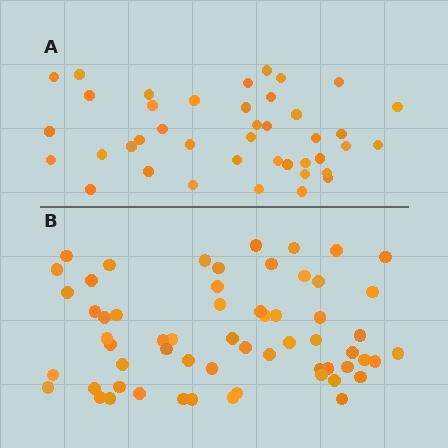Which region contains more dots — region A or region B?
Region B (the bottom region) has more dots.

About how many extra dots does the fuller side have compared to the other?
Region B has approximately 20 more dots than region A.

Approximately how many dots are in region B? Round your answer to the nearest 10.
About 60 dots.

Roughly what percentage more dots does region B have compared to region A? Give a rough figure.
About 45% more.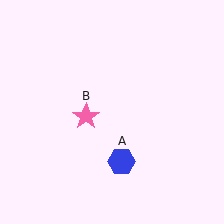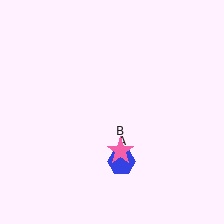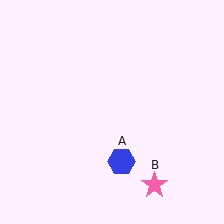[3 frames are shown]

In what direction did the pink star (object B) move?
The pink star (object B) moved down and to the right.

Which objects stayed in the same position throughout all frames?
Blue hexagon (object A) remained stationary.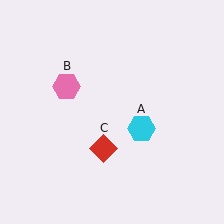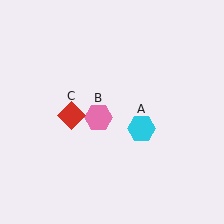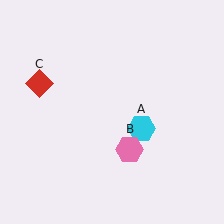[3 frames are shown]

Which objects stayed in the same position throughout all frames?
Cyan hexagon (object A) remained stationary.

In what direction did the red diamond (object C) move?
The red diamond (object C) moved up and to the left.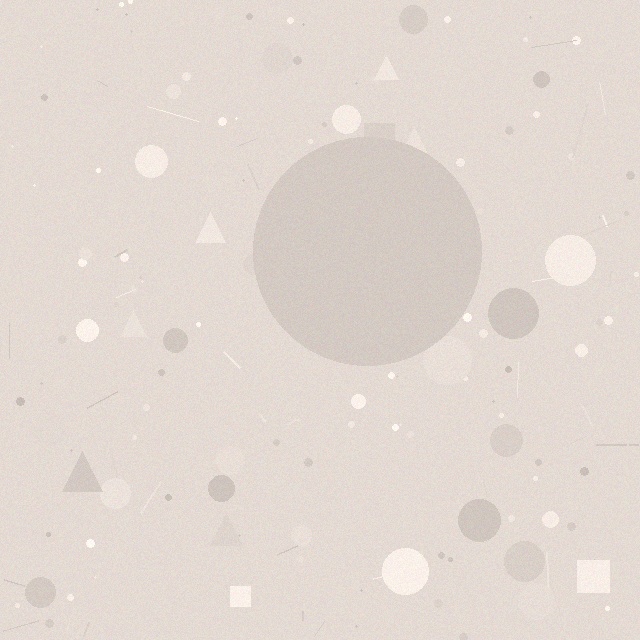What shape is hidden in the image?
A circle is hidden in the image.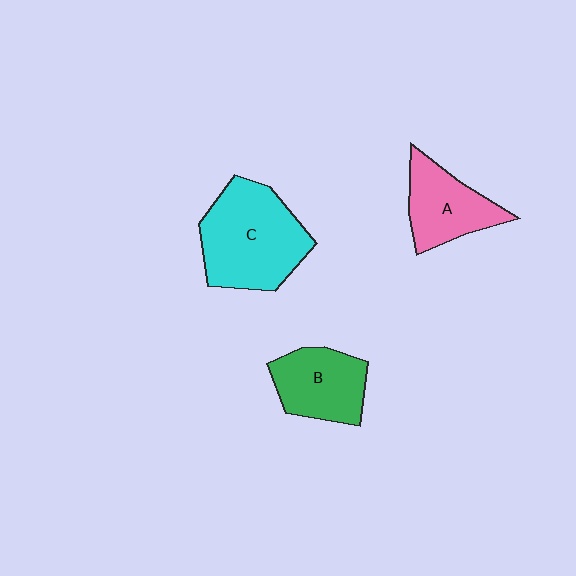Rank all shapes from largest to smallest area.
From largest to smallest: C (cyan), B (green), A (pink).